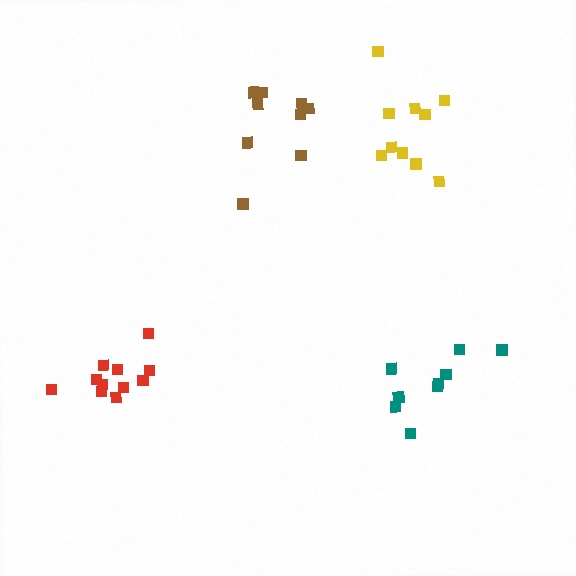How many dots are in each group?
Group 1: 11 dots, Group 2: 9 dots, Group 3: 10 dots, Group 4: 9 dots (39 total).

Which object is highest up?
The yellow cluster is topmost.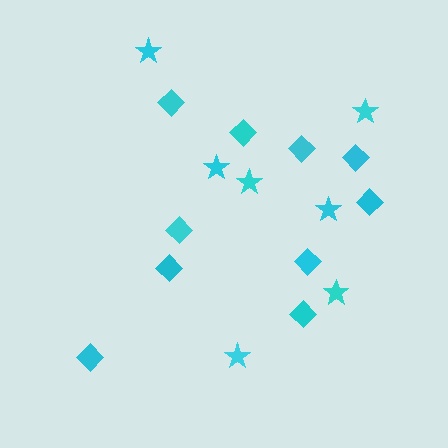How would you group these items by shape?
There are 2 groups: one group of diamonds (10) and one group of stars (7).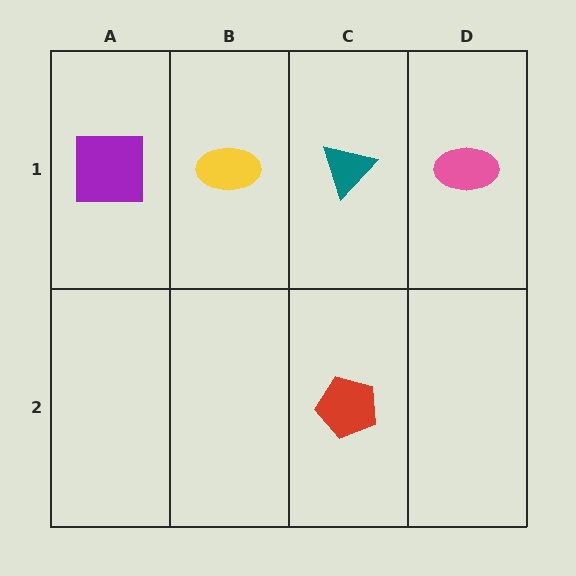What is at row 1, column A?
A purple square.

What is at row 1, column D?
A pink ellipse.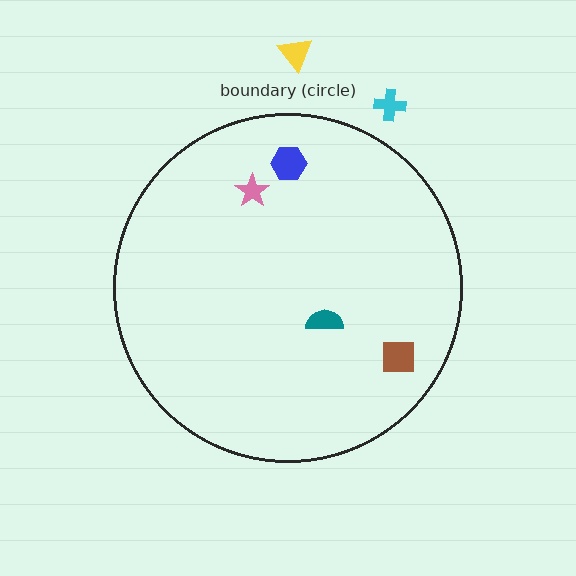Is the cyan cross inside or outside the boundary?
Outside.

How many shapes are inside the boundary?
4 inside, 2 outside.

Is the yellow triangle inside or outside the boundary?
Outside.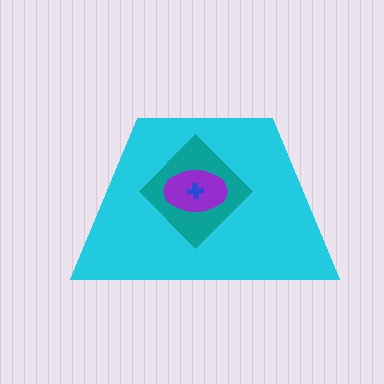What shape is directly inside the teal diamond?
The purple ellipse.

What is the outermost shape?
The cyan trapezoid.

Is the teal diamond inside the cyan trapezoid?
Yes.